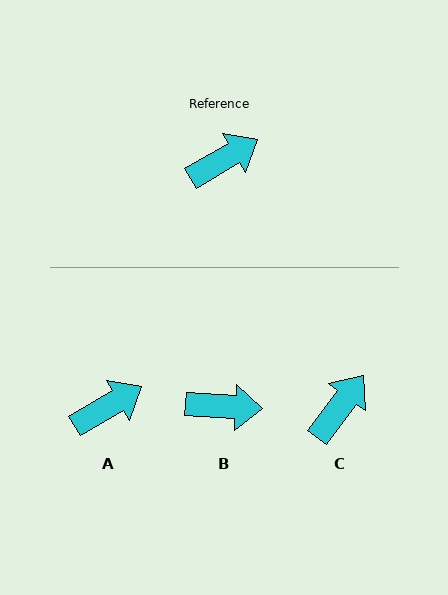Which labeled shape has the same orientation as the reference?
A.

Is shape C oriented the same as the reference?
No, it is off by about 23 degrees.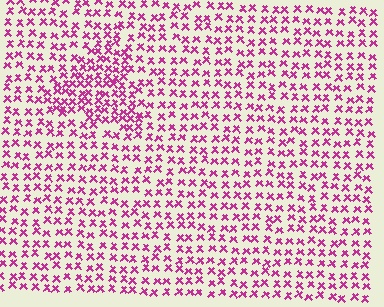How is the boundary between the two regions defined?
The boundary is defined by a change in element density (approximately 1.7x ratio). All elements are the same color, size, and shape.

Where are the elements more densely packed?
The elements are more densely packed inside the triangle boundary.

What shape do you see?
I see a triangle.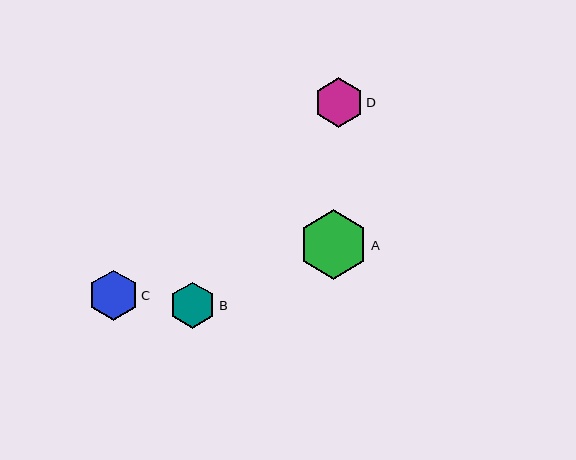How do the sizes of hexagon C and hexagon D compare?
Hexagon C and hexagon D are approximately the same size.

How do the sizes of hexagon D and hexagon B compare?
Hexagon D and hexagon B are approximately the same size.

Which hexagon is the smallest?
Hexagon B is the smallest with a size of approximately 46 pixels.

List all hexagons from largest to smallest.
From largest to smallest: A, C, D, B.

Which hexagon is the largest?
Hexagon A is the largest with a size of approximately 69 pixels.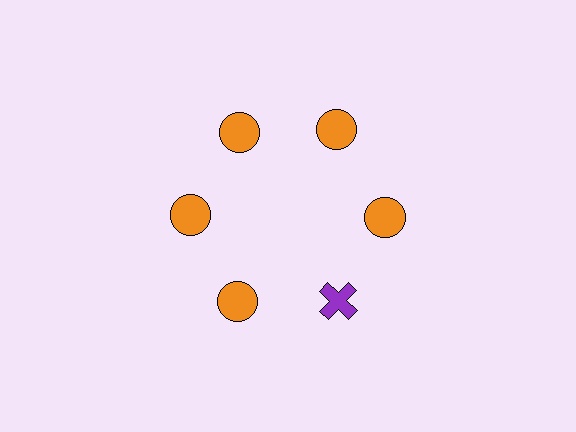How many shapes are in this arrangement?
There are 6 shapes arranged in a ring pattern.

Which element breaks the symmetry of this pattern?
The purple cross at roughly the 5 o'clock position breaks the symmetry. All other shapes are orange circles.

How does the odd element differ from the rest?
It differs in both color (purple instead of orange) and shape (cross instead of circle).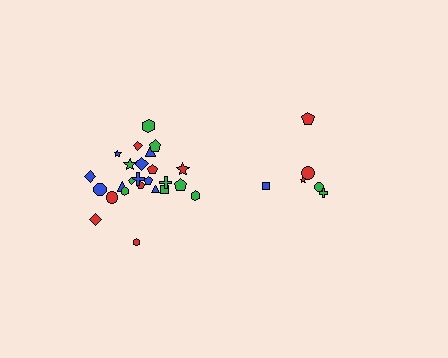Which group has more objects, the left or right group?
The left group.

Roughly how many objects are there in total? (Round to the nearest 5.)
Roughly 30 objects in total.